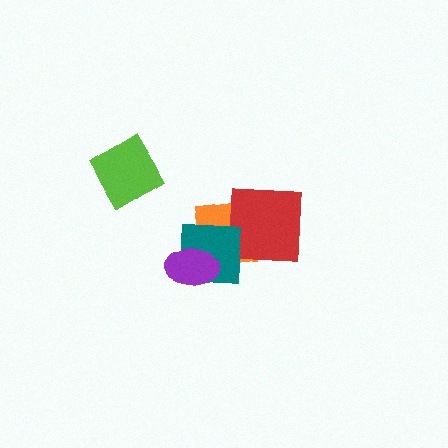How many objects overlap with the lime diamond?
0 objects overlap with the lime diamond.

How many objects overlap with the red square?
1 object overlaps with the red square.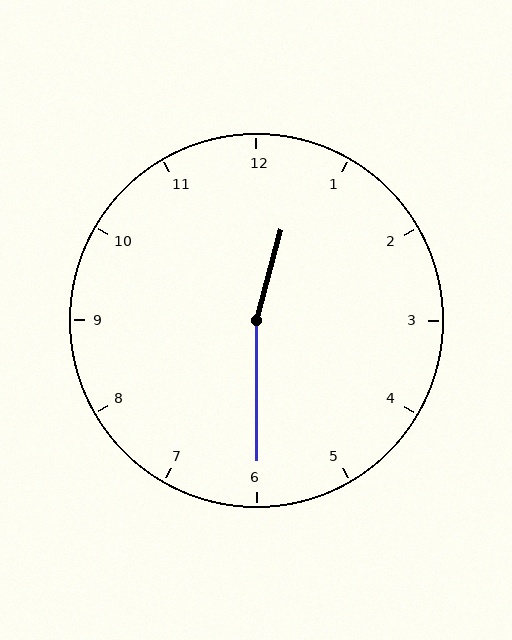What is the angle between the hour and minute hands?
Approximately 165 degrees.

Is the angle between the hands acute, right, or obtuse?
It is obtuse.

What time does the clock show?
12:30.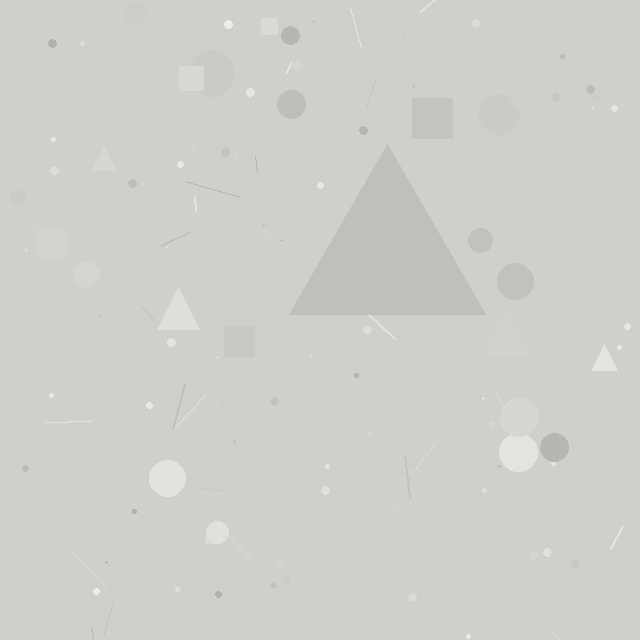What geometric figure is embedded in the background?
A triangle is embedded in the background.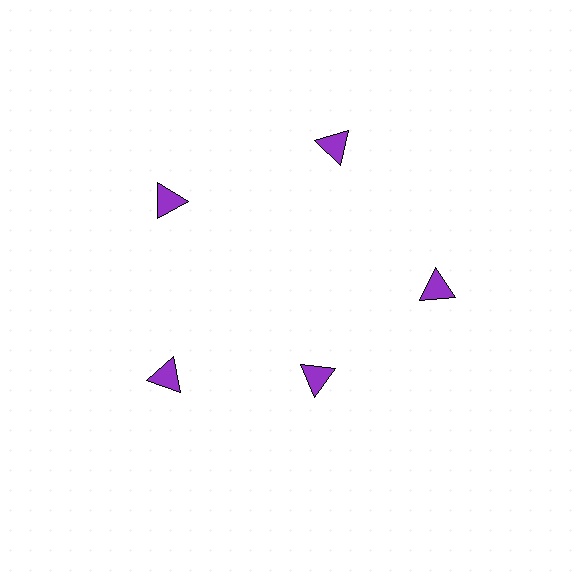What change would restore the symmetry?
The symmetry would be restored by moving it outward, back onto the ring so that all 5 triangles sit at equal angles and equal distance from the center.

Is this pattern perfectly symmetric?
No. The 5 purple triangles are arranged in a ring, but one element near the 5 o'clock position is pulled inward toward the center, breaking the 5-fold rotational symmetry.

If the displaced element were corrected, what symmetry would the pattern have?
It would have 5-fold rotational symmetry — the pattern would map onto itself every 72 degrees.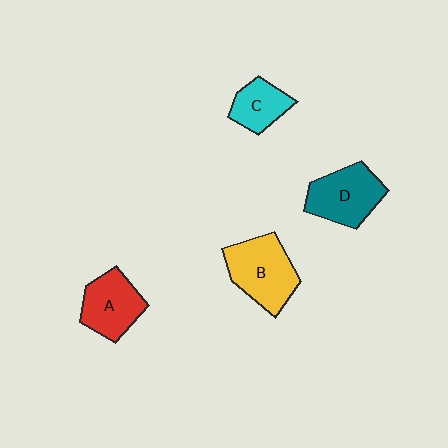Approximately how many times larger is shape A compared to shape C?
Approximately 1.4 times.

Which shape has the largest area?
Shape B (yellow).